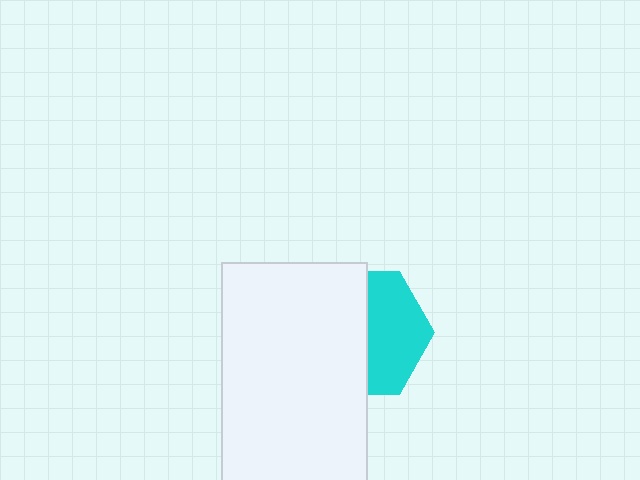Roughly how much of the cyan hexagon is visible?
About half of it is visible (roughly 47%).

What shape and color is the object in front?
The object in front is a white rectangle.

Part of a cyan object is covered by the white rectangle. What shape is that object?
It is a hexagon.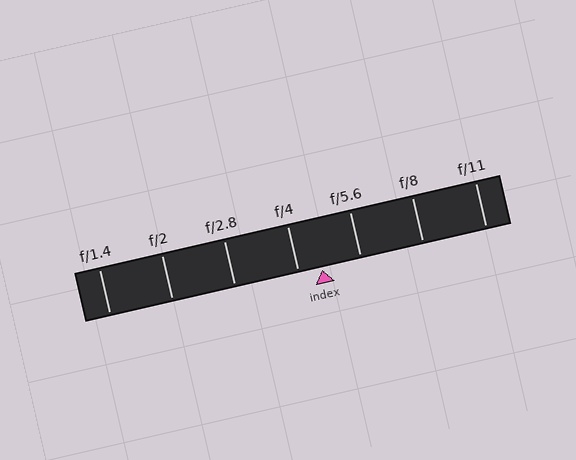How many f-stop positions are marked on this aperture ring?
There are 7 f-stop positions marked.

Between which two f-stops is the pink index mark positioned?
The index mark is between f/4 and f/5.6.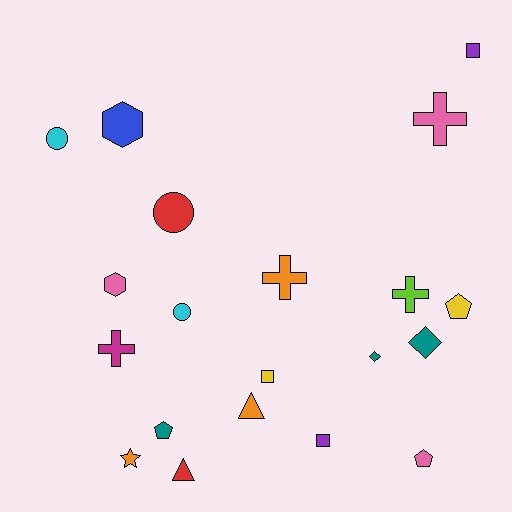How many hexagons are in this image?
There are 2 hexagons.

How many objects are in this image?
There are 20 objects.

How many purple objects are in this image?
There are 2 purple objects.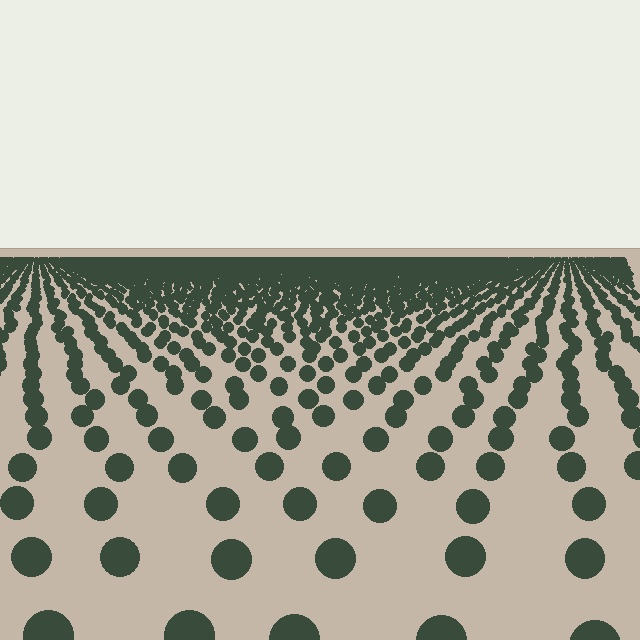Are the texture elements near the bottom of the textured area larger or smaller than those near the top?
Larger. Near the bottom, elements are closer to the viewer and appear at a bigger on-screen size.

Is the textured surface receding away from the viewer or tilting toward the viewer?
The surface is receding away from the viewer. Texture elements get smaller and denser toward the top.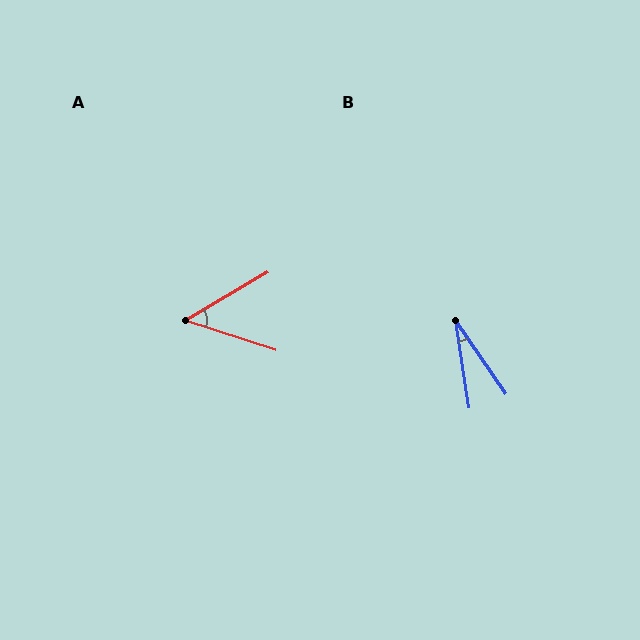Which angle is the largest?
A, at approximately 49 degrees.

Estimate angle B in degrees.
Approximately 25 degrees.